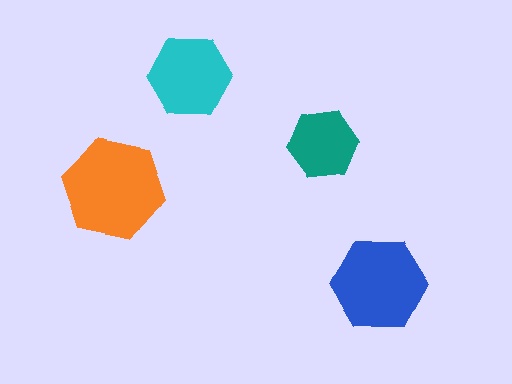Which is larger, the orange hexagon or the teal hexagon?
The orange one.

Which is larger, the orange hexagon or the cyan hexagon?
The orange one.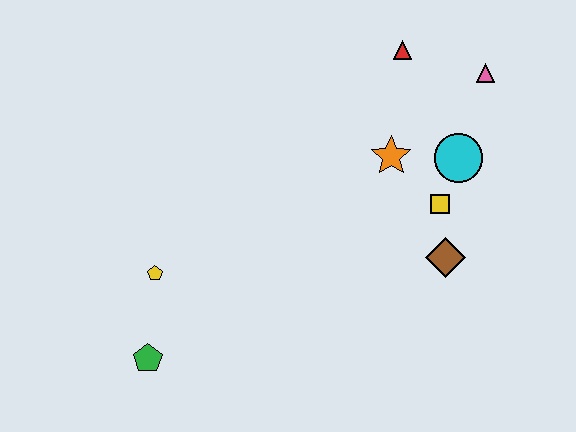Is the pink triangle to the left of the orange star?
No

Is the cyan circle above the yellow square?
Yes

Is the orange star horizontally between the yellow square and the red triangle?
No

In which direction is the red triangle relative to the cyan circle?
The red triangle is above the cyan circle.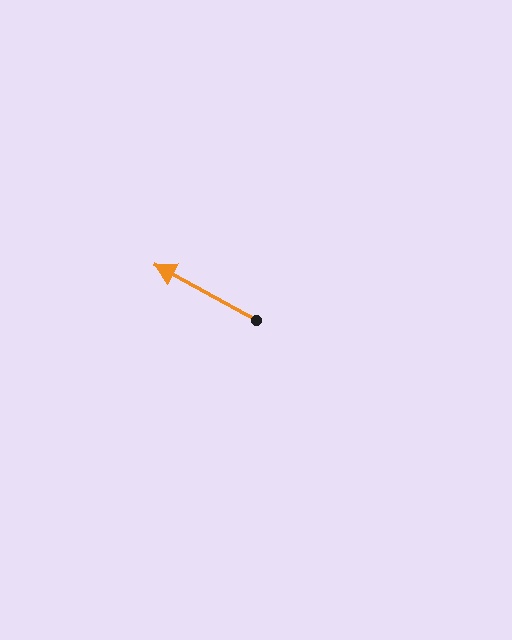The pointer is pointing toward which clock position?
Roughly 10 o'clock.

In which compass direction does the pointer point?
Northwest.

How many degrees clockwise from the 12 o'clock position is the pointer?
Approximately 299 degrees.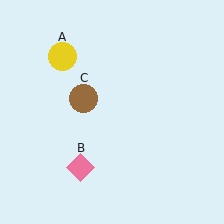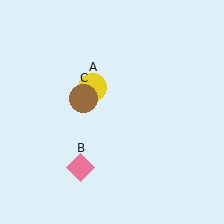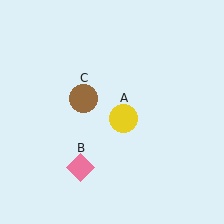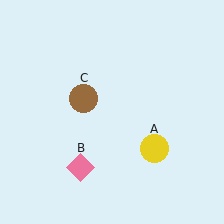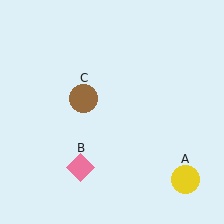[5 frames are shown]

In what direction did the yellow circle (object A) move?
The yellow circle (object A) moved down and to the right.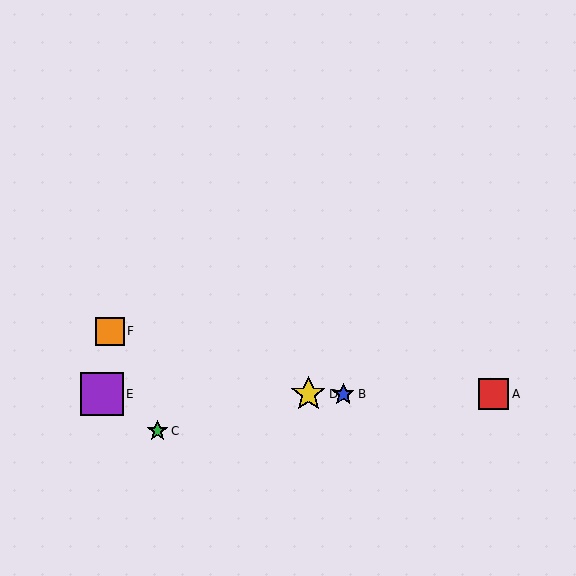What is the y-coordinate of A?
Object A is at y≈394.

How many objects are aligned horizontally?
4 objects (A, B, D, E) are aligned horizontally.